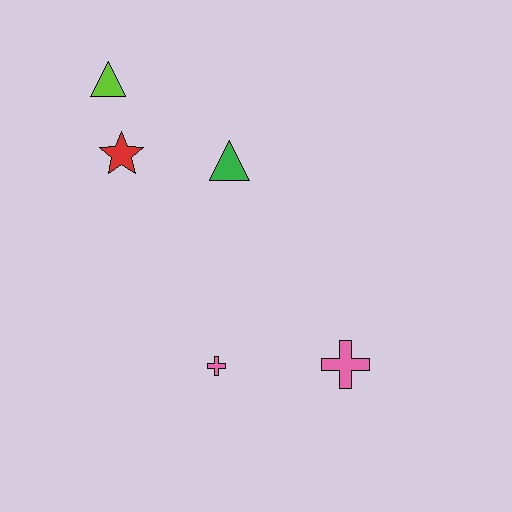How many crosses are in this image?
There are 2 crosses.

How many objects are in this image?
There are 5 objects.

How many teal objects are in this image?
There are no teal objects.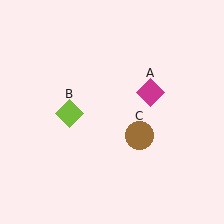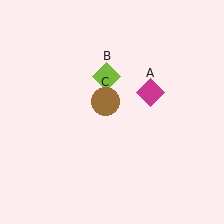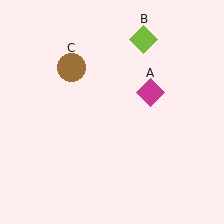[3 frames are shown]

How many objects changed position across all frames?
2 objects changed position: lime diamond (object B), brown circle (object C).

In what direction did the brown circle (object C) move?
The brown circle (object C) moved up and to the left.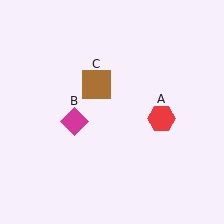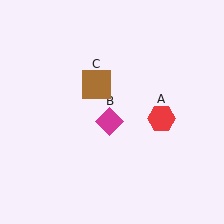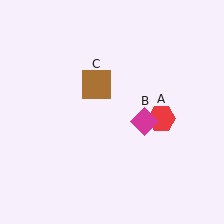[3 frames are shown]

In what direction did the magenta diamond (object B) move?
The magenta diamond (object B) moved right.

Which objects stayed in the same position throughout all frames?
Red hexagon (object A) and brown square (object C) remained stationary.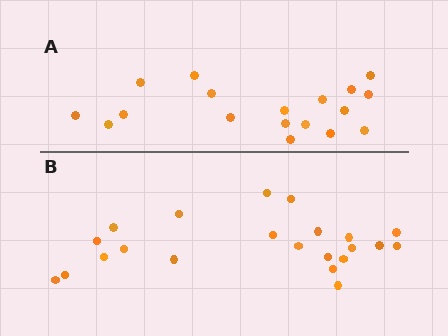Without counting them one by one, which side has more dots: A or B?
Region B (the bottom region) has more dots.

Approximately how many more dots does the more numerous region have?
Region B has about 4 more dots than region A.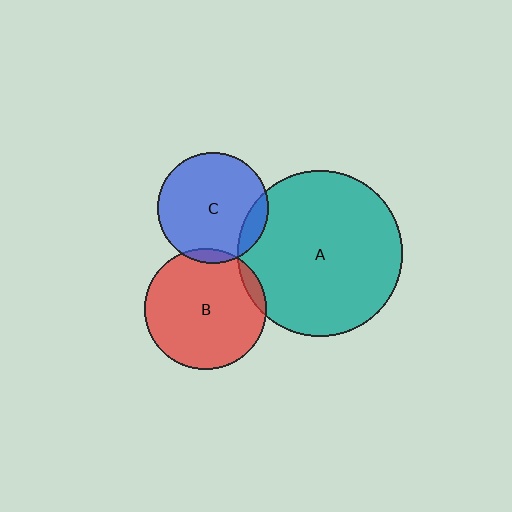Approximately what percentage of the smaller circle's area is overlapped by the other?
Approximately 5%.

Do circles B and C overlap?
Yes.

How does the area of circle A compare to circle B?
Approximately 1.8 times.